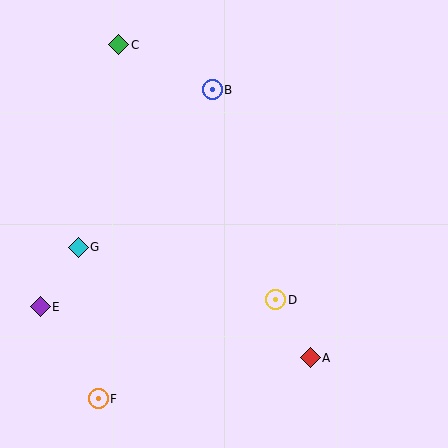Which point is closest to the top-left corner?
Point C is closest to the top-left corner.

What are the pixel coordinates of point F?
Point F is at (98, 399).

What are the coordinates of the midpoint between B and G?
The midpoint between B and G is at (145, 169).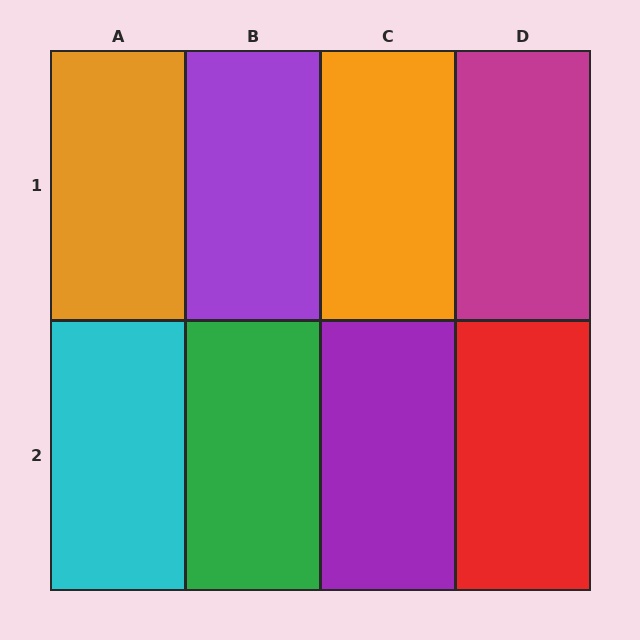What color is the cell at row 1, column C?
Orange.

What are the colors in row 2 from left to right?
Cyan, green, purple, red.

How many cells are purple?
2 cells are purple.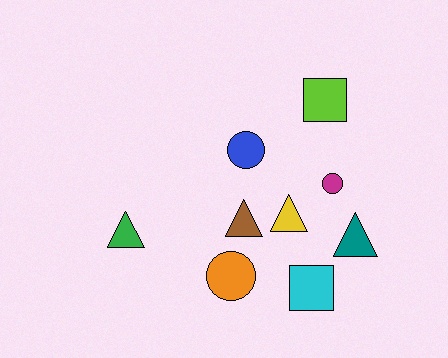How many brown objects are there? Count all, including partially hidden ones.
There is 1 brown object.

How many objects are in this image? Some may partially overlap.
There are 9 objects.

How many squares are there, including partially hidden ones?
There are 2 squares.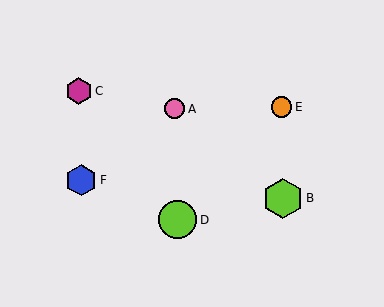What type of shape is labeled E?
Shape E is an orange circle.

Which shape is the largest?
The lime hexagon (labeled B) is the largest.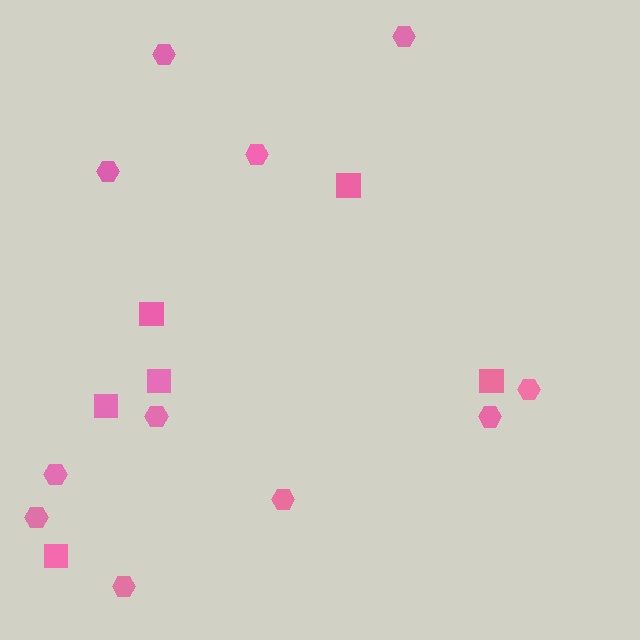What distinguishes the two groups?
There are 2 groups: one group of hexagons (11) and one group of squares (6).